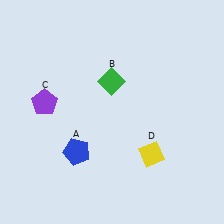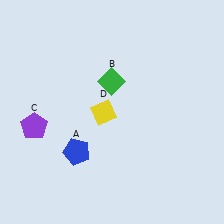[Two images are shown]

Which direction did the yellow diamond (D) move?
The yellow diamond (D) moved left.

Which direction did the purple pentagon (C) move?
The purple pentagon (C) moved down.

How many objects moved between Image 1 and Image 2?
2 objects moved between the two images.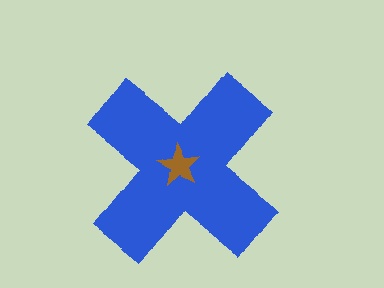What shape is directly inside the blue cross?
The brown star.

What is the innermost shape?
The brown star.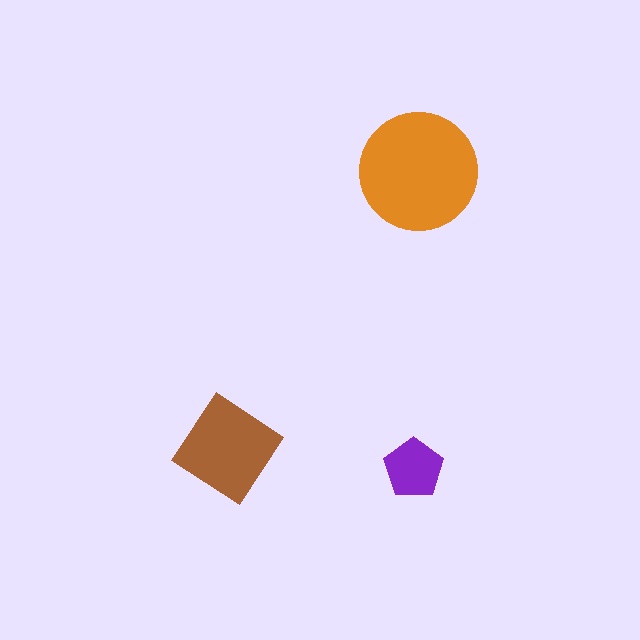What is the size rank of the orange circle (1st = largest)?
1st.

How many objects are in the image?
There are 3 objects in the image.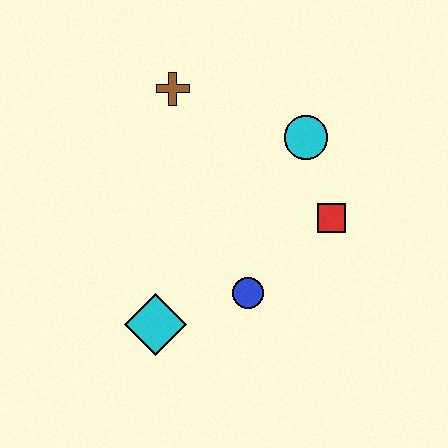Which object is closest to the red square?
The cyan circle is closest to the red square.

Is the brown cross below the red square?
No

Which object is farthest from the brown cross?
The cyan diamond is farthest from the brown cross.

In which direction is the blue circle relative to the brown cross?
The blue circle is below the brown cross.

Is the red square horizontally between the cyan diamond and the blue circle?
No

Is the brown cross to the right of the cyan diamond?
Yes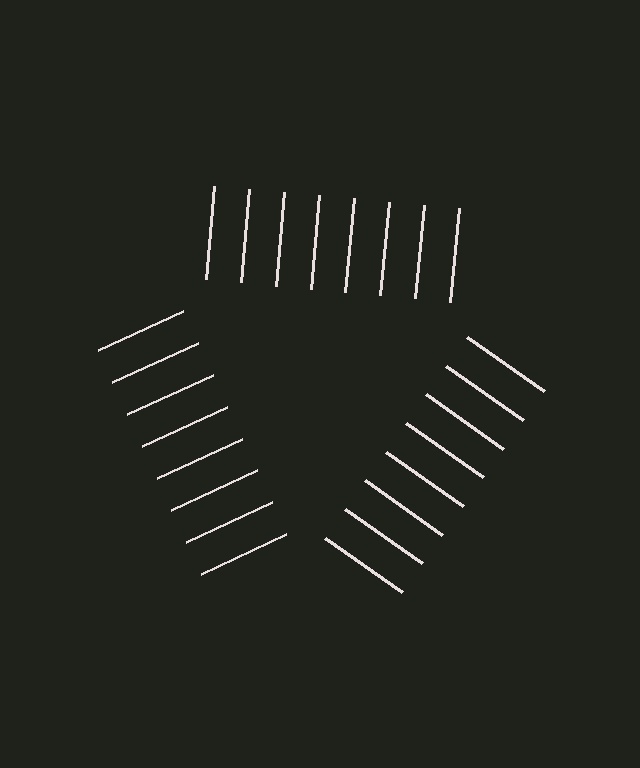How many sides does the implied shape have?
3 sides — the line-ends trace a triangle.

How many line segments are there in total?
24 — 8 along each of the 3 edges.